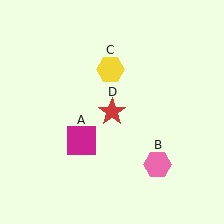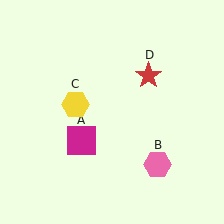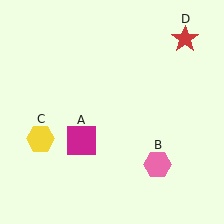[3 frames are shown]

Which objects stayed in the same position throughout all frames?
Magenta square (object A) and pink hexagon (object B) remained stationary.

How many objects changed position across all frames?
2 objects changed position: yellow hexagon (object C), red star (object D).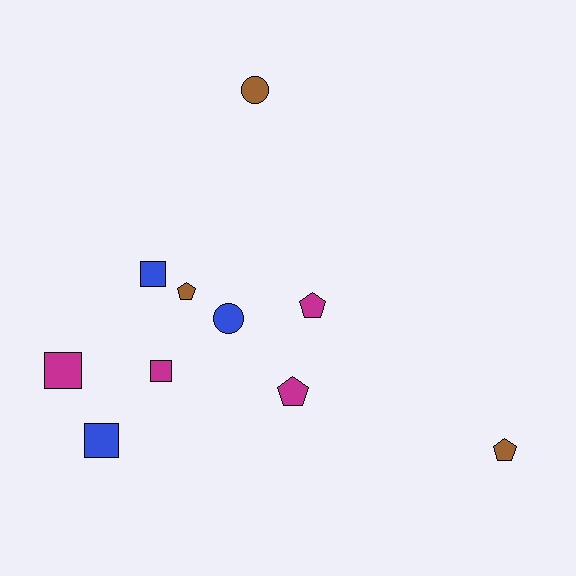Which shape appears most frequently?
Pentagon, with 4 objects.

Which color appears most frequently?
Magenta, with 4 objects.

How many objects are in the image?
There are 10 objects.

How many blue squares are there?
There are 2 blue squares.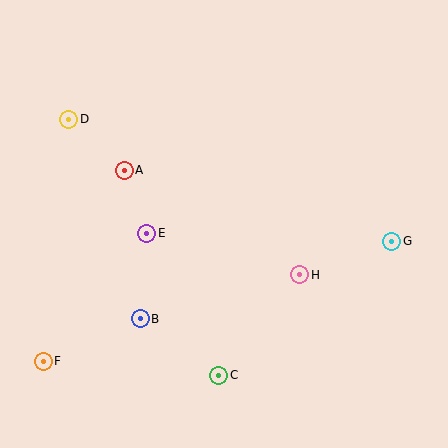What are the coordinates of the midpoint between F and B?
The midpoint between F and B is at (92, 340).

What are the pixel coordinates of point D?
Point D is at (69, 119).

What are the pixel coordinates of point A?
Point A is at (124, 170).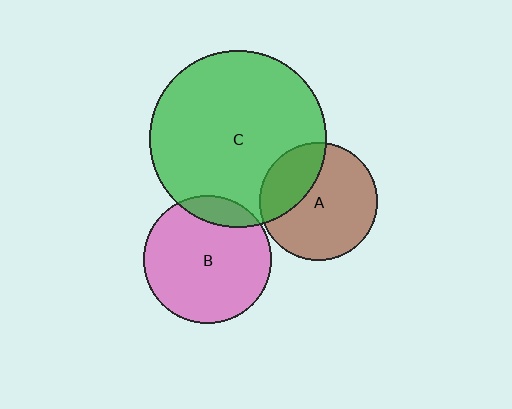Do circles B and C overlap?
Yes.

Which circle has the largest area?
Circle C (green).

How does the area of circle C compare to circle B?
Approximately 1.9 times.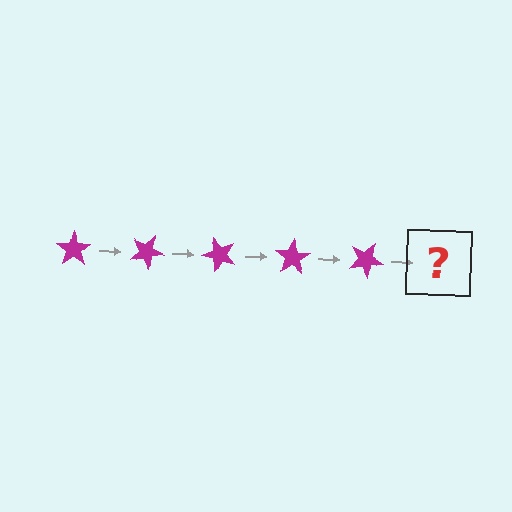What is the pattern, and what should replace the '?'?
The pattern is that the star rotates 25 degrees each step. The '?' should be a magenta star rotated 125 degrees.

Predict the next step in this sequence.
The next step is a magenta star rotated 125 degrees.